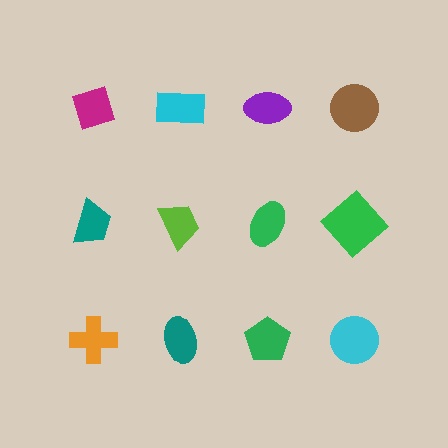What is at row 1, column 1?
A magenta diamond.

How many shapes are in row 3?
4 shapes.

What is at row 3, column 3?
A green pentagon.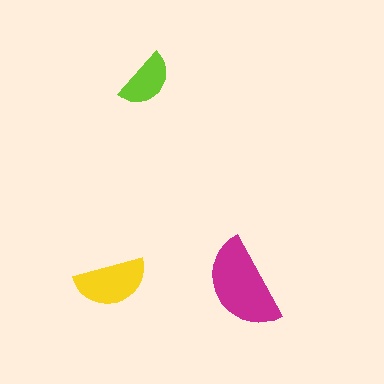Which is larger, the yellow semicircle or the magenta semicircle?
The magenta one.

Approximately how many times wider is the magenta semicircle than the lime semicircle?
About 1.5 times wider.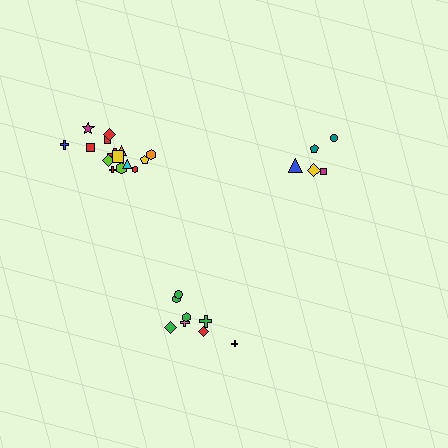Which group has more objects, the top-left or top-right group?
The top-left group.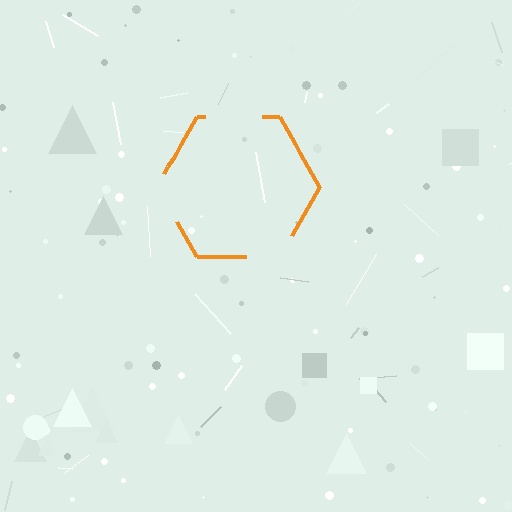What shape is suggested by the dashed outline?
The dashed outline suggests a hexagon.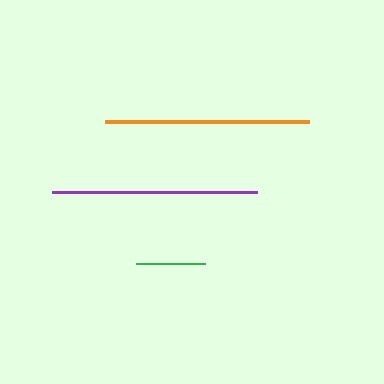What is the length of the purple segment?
The purple segment is approximately 205 pixels long.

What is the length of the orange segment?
The orange segment is approximately 204 pixels long.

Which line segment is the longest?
The purple line is the longest at approximately 205 pixels.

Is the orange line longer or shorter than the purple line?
The purple line is longer than the orange line.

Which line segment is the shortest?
The green line is the shortest at approximately 68 pixels.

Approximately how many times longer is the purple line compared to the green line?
The purple line is approximately 3.0 times the length of the green line.